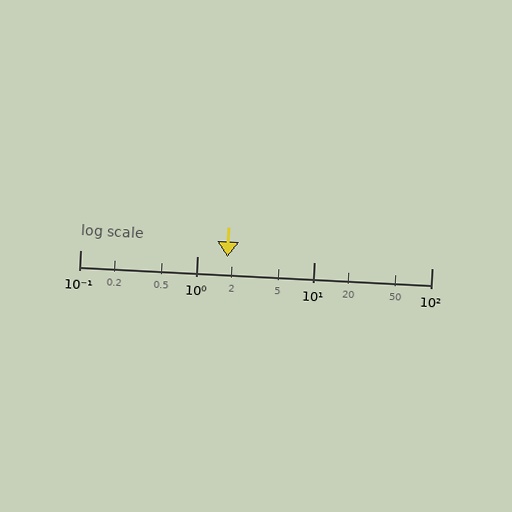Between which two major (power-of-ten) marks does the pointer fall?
The pointer is between 1 and 10.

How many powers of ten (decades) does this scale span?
The scale spans 3 decades, from 0.1 to 100.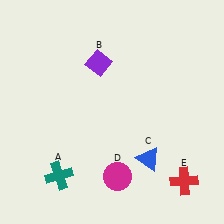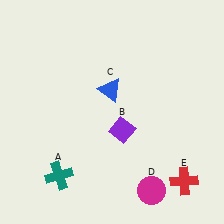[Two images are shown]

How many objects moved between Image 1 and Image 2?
3 objects moved between the two images.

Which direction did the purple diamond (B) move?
The purple diamond (B) moved down.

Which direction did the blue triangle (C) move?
The blue triangle (C) moved up.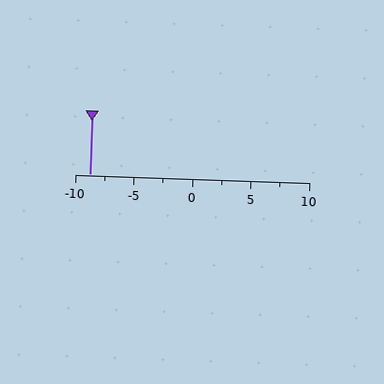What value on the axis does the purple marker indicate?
The marker indicates approximately -8.8.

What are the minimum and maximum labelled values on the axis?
The axis runs from -10 to 10.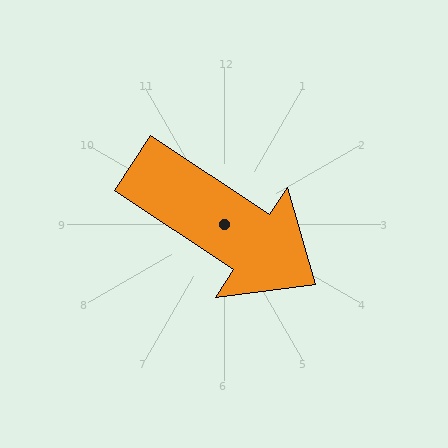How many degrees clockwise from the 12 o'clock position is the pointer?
Approximately 124 degrees.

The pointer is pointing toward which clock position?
Roughly 4 o'clock.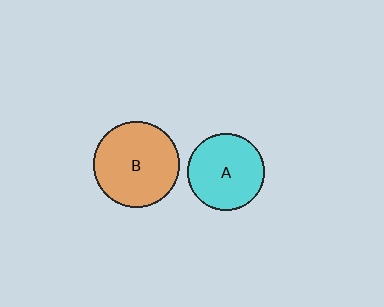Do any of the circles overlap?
No, none of the circles overlap.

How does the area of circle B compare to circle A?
Approximately 1.2 times.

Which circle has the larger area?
Circle B (orange).